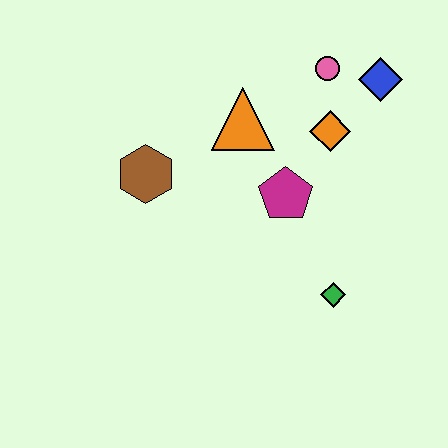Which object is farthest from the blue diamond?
The brown hexagon is farthest from the blue diamond.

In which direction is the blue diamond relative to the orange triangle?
The blue diamond is to the right of the orange triangle.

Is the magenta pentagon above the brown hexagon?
No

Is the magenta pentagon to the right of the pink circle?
No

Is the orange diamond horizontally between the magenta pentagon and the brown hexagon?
No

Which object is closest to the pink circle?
The blue diamond is closest to the pink circle.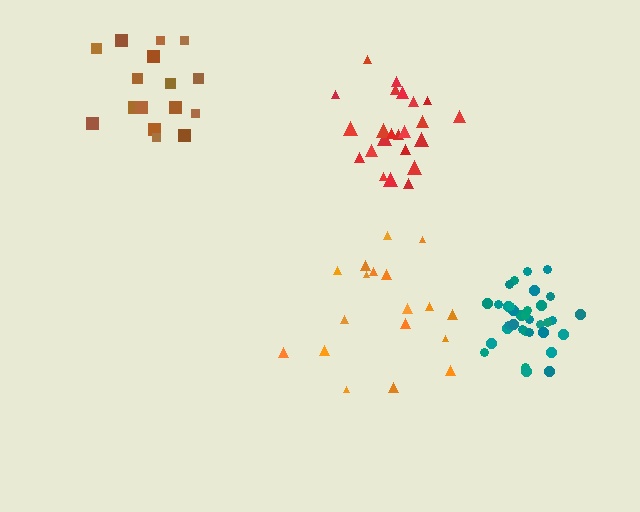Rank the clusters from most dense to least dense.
teal, red, brown, orange.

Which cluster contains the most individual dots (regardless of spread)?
Teal (35).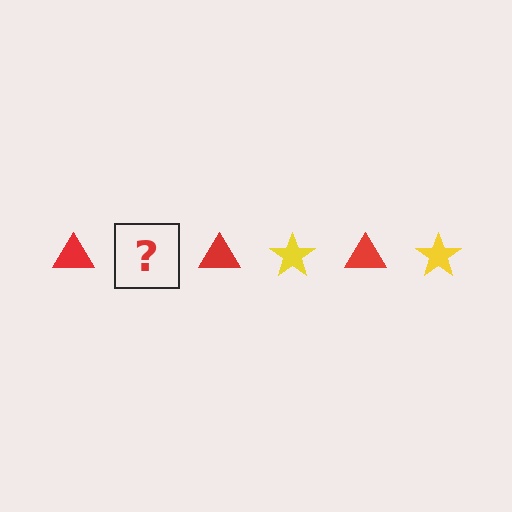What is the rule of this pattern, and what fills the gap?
The rule is that the pattern alternates between red triangle and yellow star. The gap should be filled with a yellow star.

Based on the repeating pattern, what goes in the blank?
The blank should be a yellow star.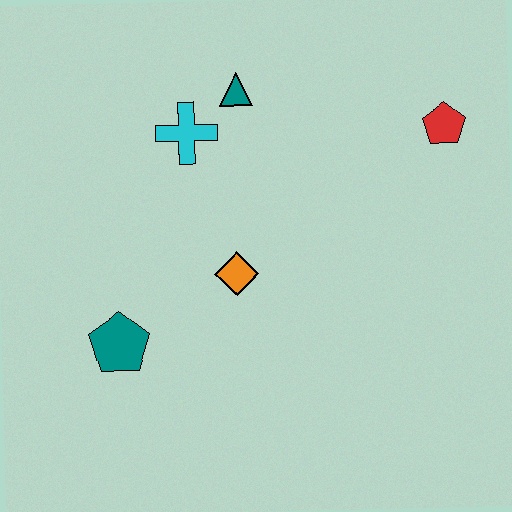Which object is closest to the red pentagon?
The teal triangle is closest to the red pentagon.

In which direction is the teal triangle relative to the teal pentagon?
The teal triangle is above the teal pentagon.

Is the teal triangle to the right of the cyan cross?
Yes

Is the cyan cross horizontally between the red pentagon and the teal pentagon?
Yes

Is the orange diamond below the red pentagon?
Yes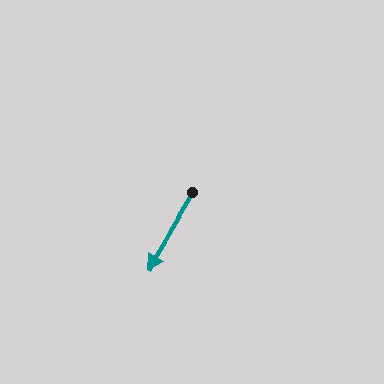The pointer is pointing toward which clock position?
Roughly 7 o'clock.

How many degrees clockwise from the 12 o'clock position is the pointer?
Approximately 210 degrees.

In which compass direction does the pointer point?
Southwest.